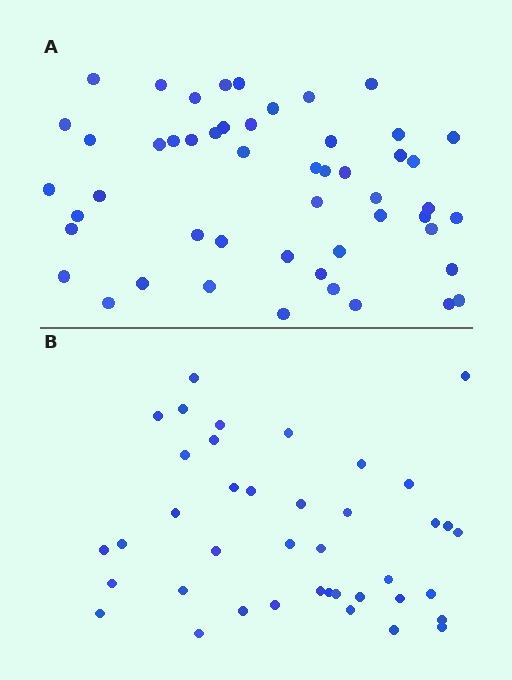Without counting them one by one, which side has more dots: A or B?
Region A (the top region) has more dots.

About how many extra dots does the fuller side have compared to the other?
Region A has roughly 12 or so more dots than region B.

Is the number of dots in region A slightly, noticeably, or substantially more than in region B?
Region A has noticeably more, but not dramatically so. The ratio is roughly 1.3 to 1.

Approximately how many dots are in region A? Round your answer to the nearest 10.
About 50 dots. (The exact count is 51, which rounds to 50.)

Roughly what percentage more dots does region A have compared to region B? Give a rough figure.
About 30% more.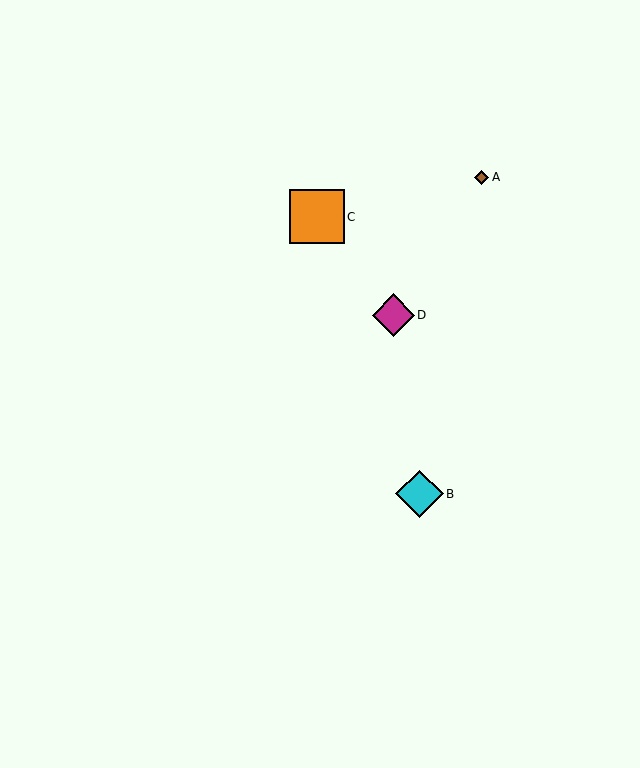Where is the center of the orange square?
The center of the orange square is at (317, 217).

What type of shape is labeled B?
Shape B is a cyan diamond.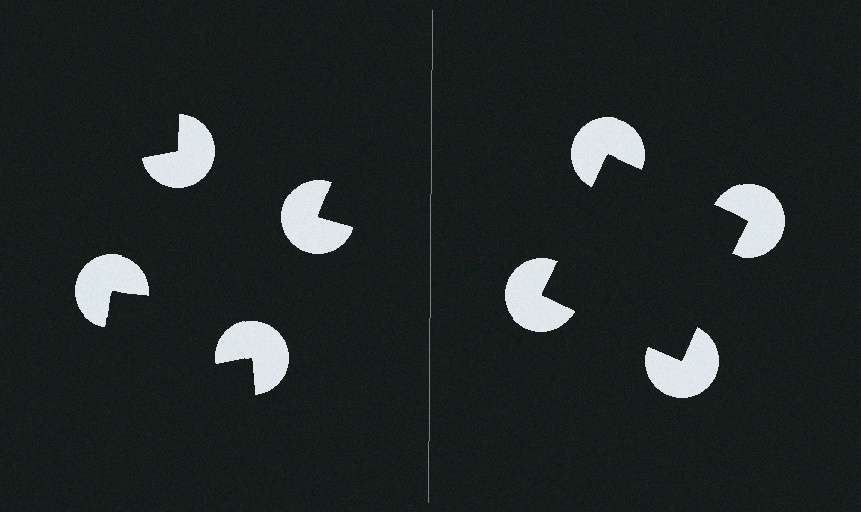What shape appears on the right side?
An illusory square.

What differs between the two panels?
The pac-man discs are positioned identically on both sides; only the wedge orientations differ. On the right they align to a square; on the left they are misaligned.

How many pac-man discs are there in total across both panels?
8 — 4 on each side.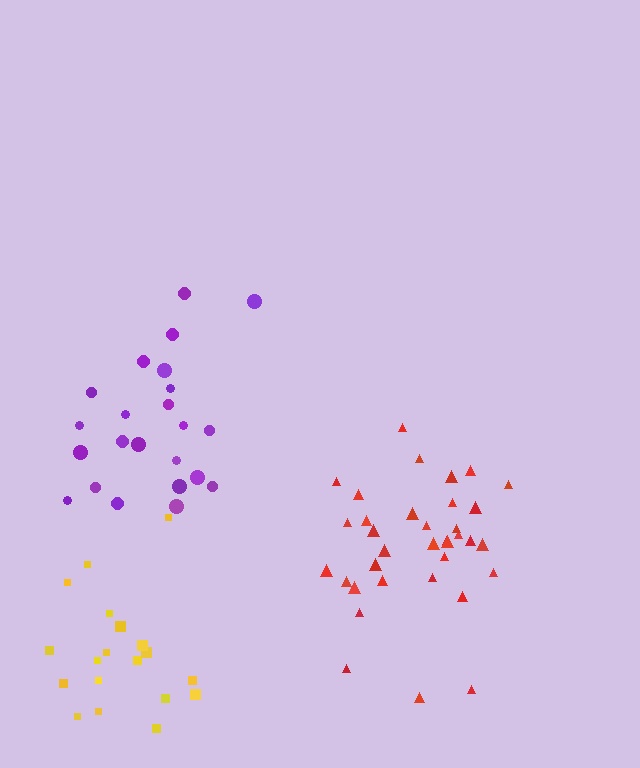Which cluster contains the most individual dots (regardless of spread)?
Red (35).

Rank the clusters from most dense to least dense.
red, yellow, purple.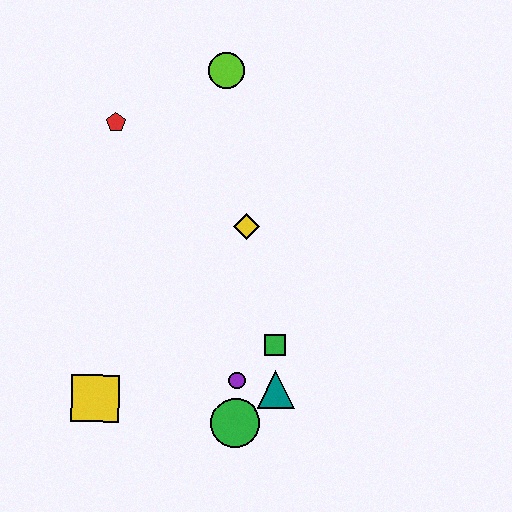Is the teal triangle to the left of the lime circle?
No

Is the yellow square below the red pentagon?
Yes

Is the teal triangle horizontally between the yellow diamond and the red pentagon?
No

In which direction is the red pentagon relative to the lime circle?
The red pentagon is to the left of the lime circle.